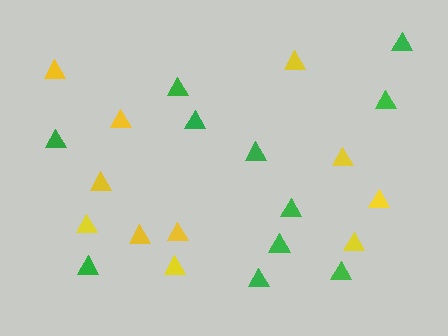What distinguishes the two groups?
There are 2 groups: one group of yellow triangles (11) and one group of green triangles (11).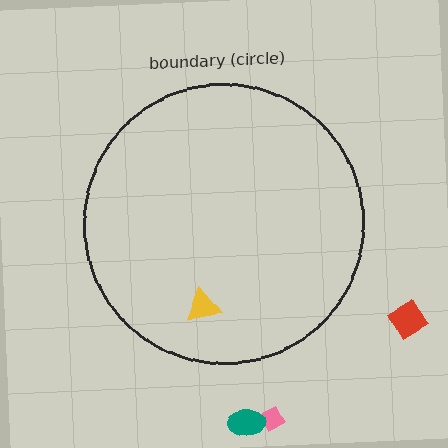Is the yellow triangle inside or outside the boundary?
Inside.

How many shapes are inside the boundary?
1 inside, 3 outside.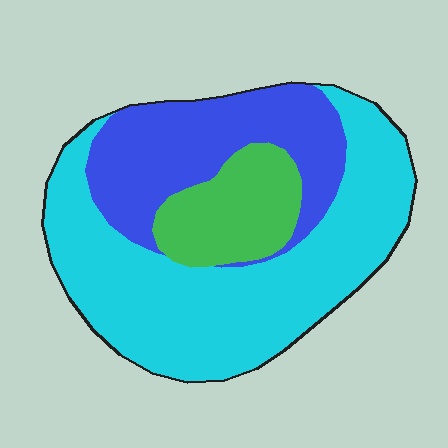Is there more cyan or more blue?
Cyan.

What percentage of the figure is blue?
Blue covers 29% of the figure.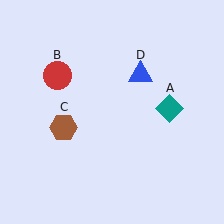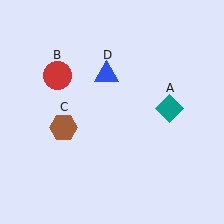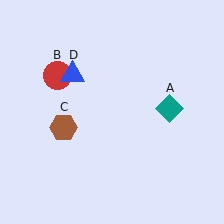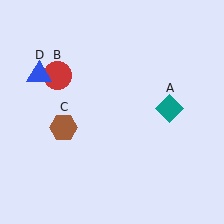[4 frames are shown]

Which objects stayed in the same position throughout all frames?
Teal diamond (object A) and red circle (object B) and brown hexagon (object C) remained stationary.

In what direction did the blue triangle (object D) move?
The blue triangle (object D) moved left.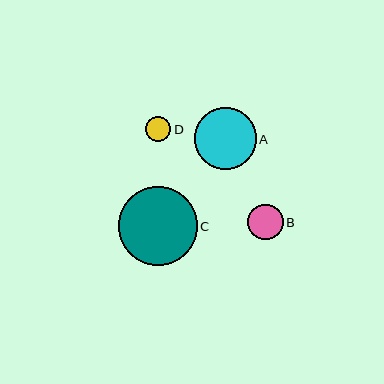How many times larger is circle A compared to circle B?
Circle A is approximately 1.8 times the size of circle B.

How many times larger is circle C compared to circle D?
Circle C is approximately 3.1 times the size of circle D.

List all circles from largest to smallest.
From largest to smallest: C, A, B, D.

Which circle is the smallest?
Circle D is the smallest with a size of approximately 25 pixels.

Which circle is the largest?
Circle C is the largest with a size of approximately 79 pixels.